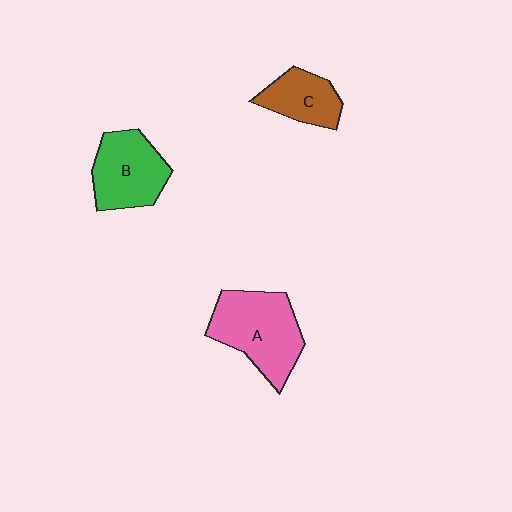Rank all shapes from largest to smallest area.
From largest to smallest: A (pink), B (green), C (brown).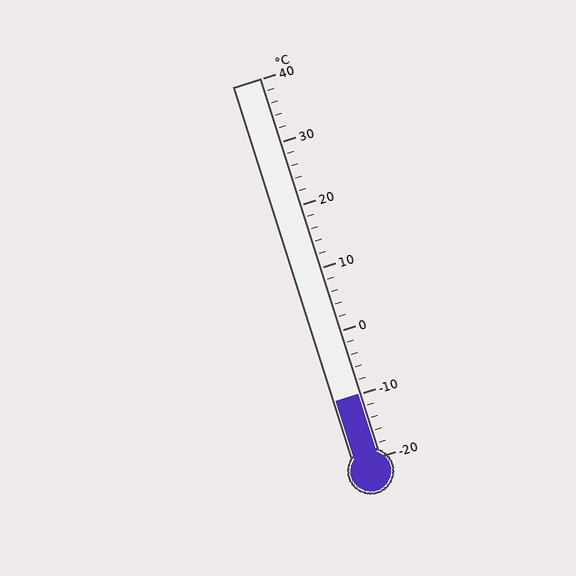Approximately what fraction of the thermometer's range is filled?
The thermometer is filled to approximately 15% of its range.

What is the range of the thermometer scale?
The thermometer scale ranges from -20°C to 40°C.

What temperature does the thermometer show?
The thermometer shows approximately -10°C.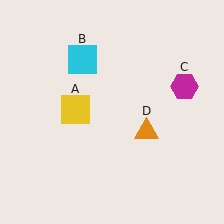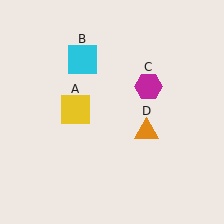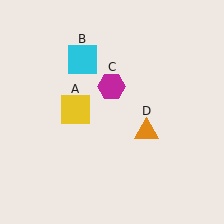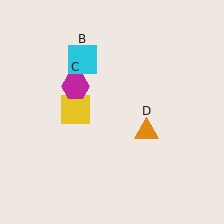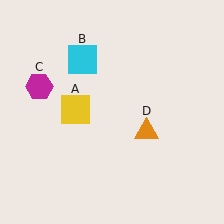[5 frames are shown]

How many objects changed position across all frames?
1 object changed position: magenta hexagon (object C).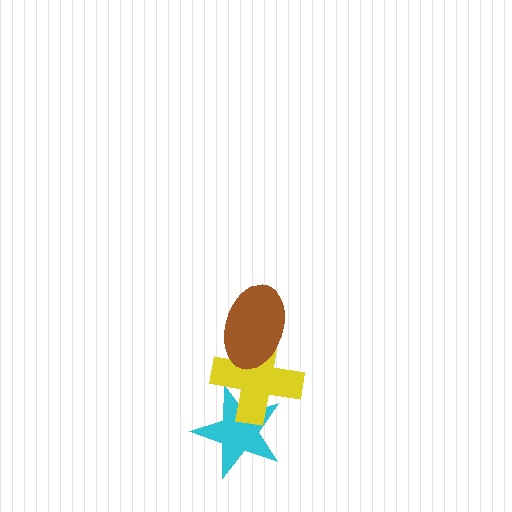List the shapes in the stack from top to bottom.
From top to bottom: the brown ellipse, the yellow cross, the cyan star.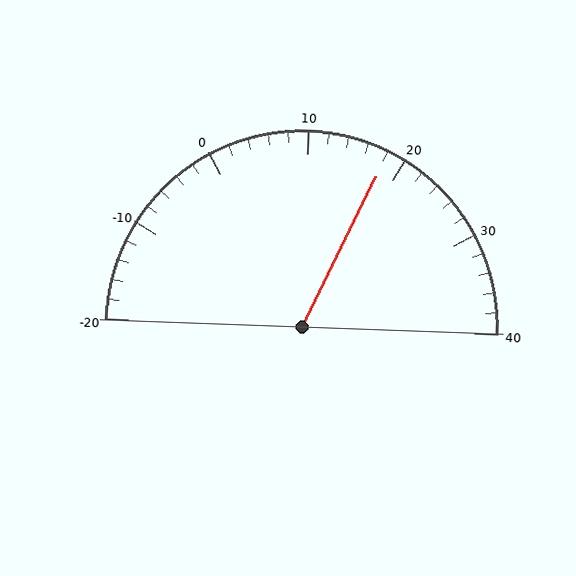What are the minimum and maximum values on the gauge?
The gauge ranges from -20 to 40.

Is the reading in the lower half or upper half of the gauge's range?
The reading is in the upper half of the range (-20 to 40).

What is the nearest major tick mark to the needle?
The nearest major tick mark is 20.